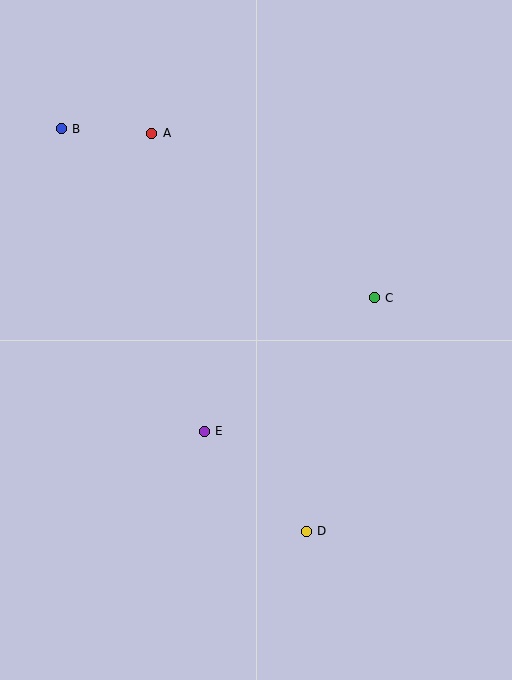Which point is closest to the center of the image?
Point E at (204, 431) is closest to the center.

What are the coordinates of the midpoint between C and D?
The midpoint between C and D is at (340, 415).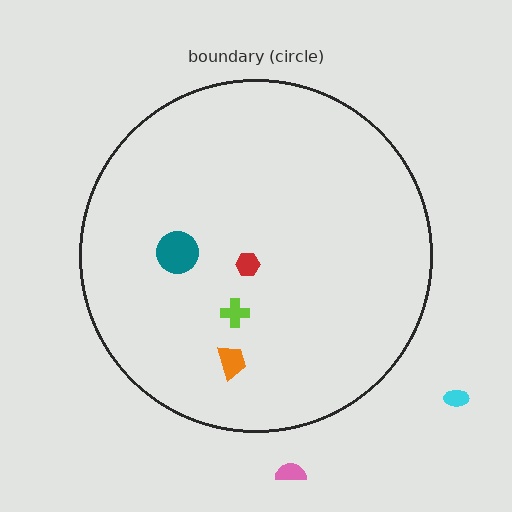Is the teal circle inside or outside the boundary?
Inside.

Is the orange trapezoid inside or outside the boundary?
Inside.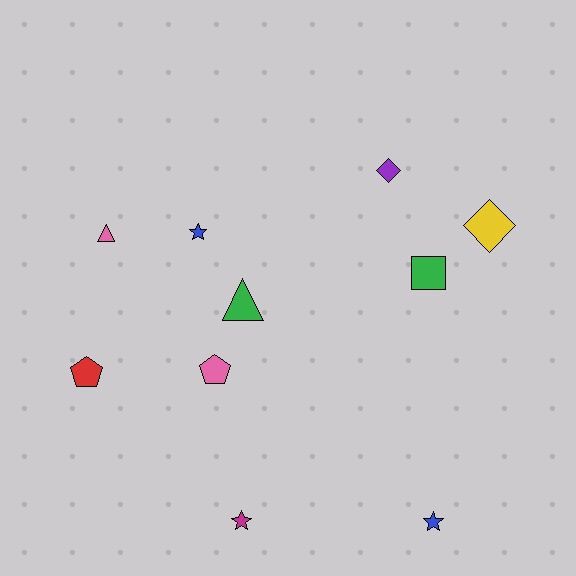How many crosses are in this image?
There are no crosses.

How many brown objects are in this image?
There are no brown objects.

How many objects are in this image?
There are 10 objects.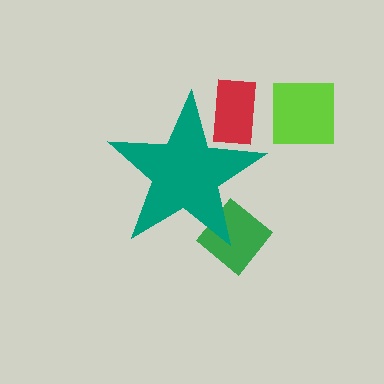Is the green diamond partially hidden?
Yes, the green diamond is partially hidden behind the teal star.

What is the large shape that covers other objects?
A teal star.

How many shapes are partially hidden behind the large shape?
2 shapes are partially hidden.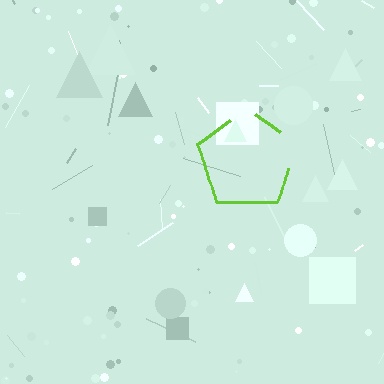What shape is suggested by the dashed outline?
The dashed outline suggests a pentagon.